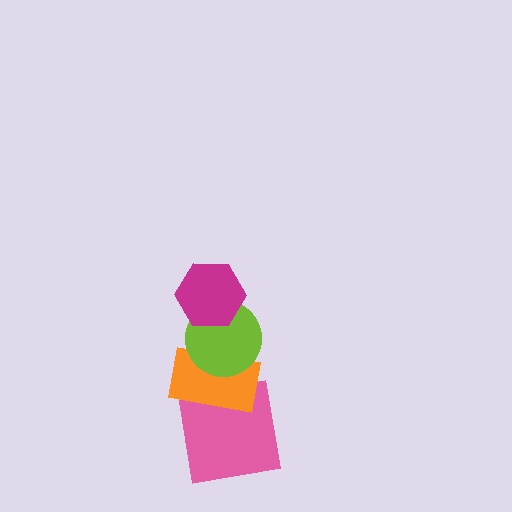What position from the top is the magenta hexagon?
The magenta hexagon is 1st from the top.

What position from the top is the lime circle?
The lime circle is 2nd from the top.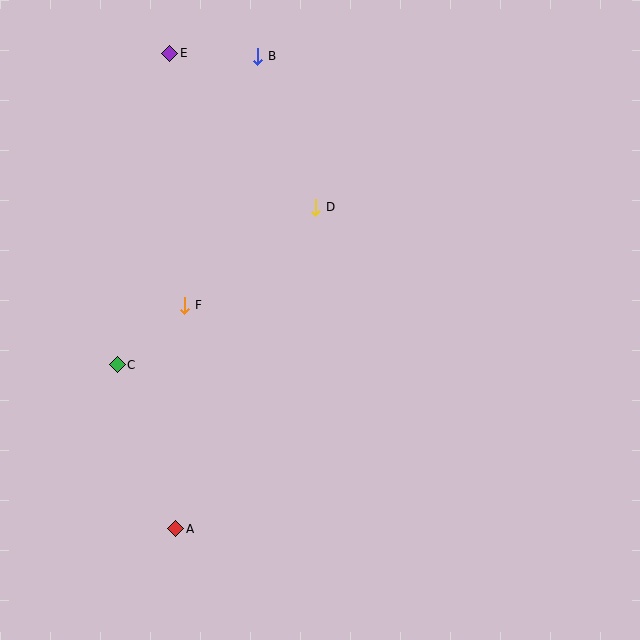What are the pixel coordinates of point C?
Point C is at (117, 365).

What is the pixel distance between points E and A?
The distance between E and A is 475 pixels.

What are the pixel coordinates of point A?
Point A is at (176, 529).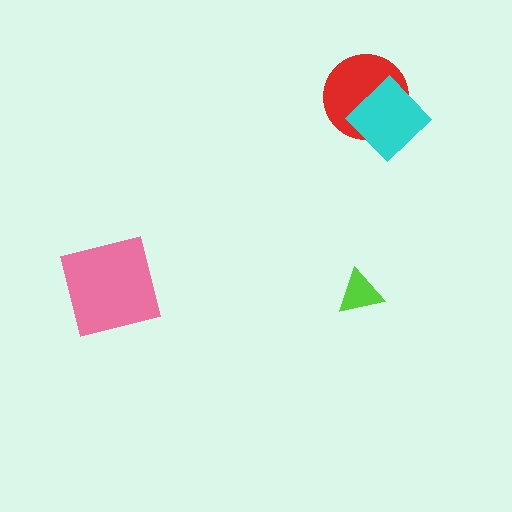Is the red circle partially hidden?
Yes, it is partially covered by another shape.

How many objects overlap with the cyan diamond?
1 object overlaps with the cyan diamond.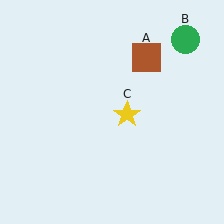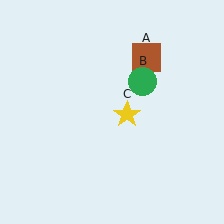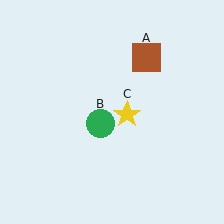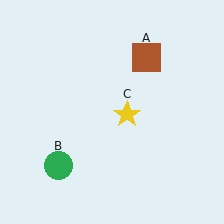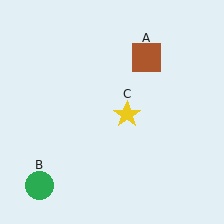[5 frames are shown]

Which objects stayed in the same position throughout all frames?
Brown square (object A) and yellow star (object C) remained stationary.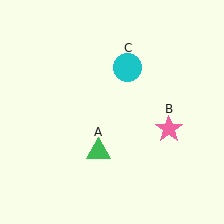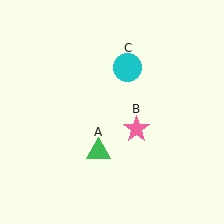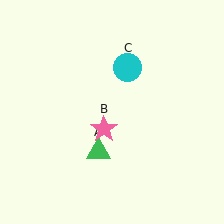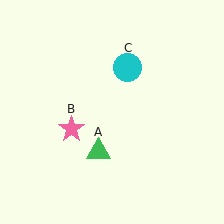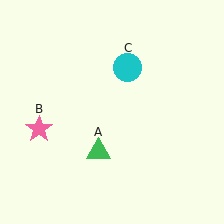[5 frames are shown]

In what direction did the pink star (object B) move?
The pink star (object B) moved left.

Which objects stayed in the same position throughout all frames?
Green triangle (object A) and cyan circle (object C) remained stationary.